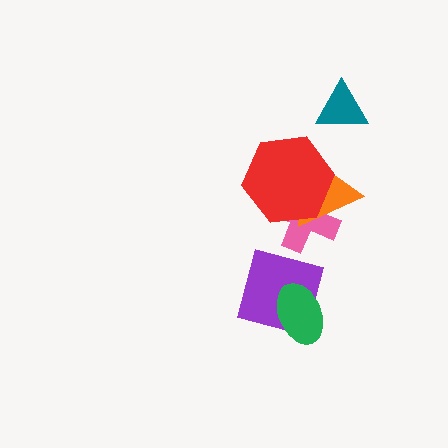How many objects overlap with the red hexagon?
2 objects overlap with the red hexagon.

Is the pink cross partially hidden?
Yes, it is partially covered by another shape.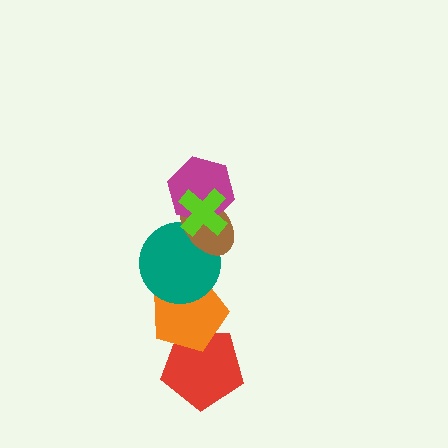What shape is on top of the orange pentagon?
The teal circle is on top of the orange pentagon.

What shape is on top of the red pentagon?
The orange pentagon is on top of the red pentagon.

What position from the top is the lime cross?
The lime cross is 1st from the top.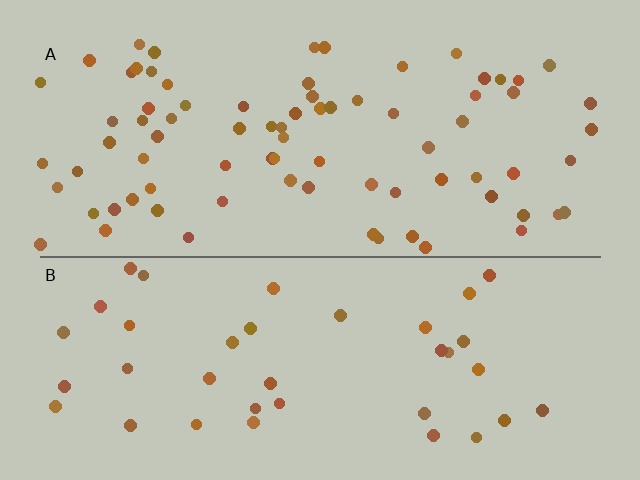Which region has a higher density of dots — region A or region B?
A (the top).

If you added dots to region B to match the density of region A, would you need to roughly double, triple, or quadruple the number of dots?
Approximately double.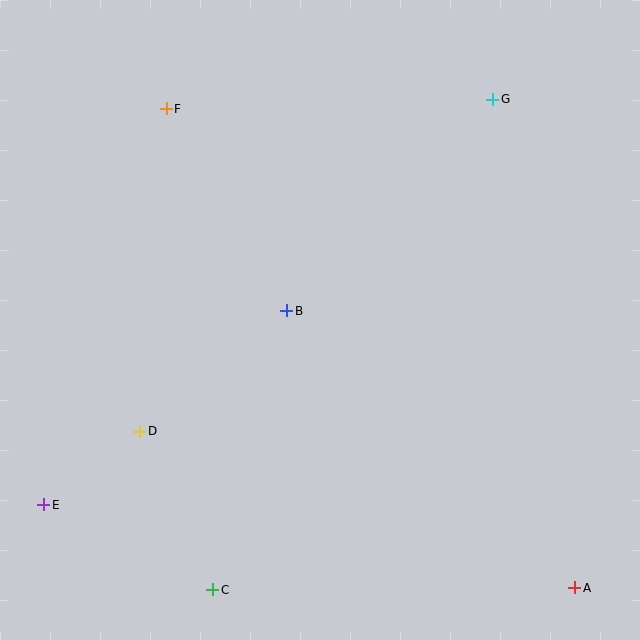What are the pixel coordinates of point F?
Point F is at (166, 109).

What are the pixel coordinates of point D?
Point D is at (140, 431).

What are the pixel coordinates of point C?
Point C is at (213, 590).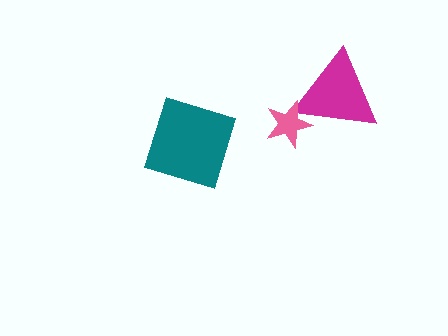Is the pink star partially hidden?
No, no other shape covers it.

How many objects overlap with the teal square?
0 objects overlap with the teal square.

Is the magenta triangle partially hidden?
Yes, it is partially covered by another shape.